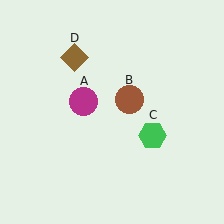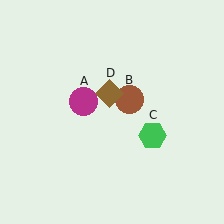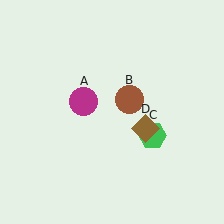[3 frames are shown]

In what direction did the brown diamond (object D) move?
The brown diamond (object D) moved down and to the right.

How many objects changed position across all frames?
1 object changed position: brown diamond (object D).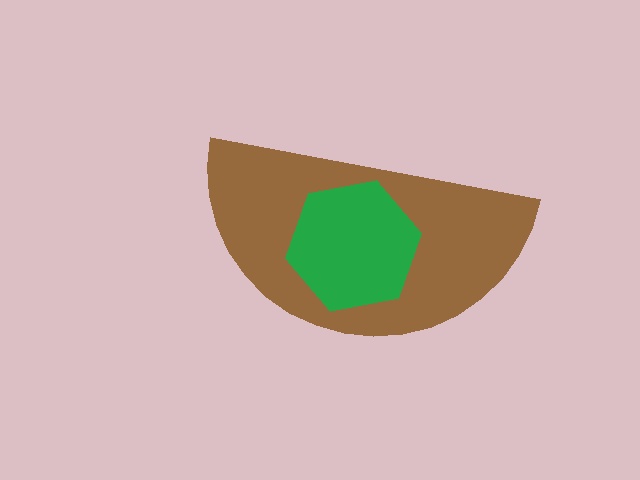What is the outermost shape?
The brown semicircle.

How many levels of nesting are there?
2.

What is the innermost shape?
The green hexagon.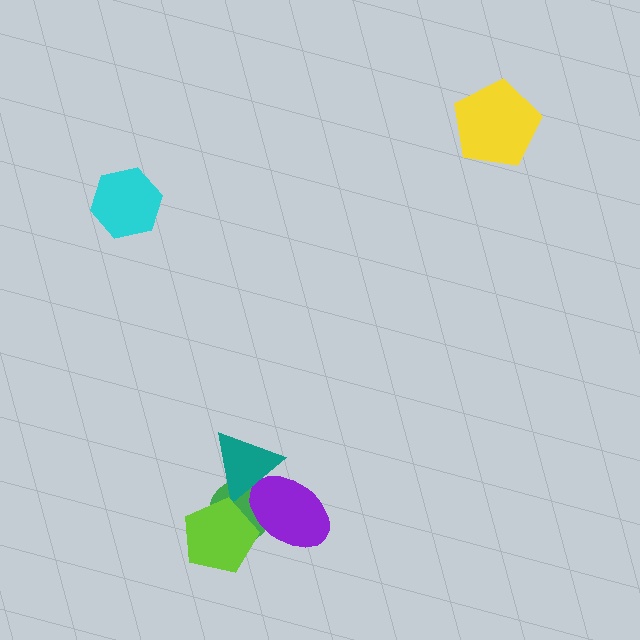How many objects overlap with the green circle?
3 objects overlap with the green circle.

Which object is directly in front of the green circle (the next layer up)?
The purple ellipse is directly in front of the green circle.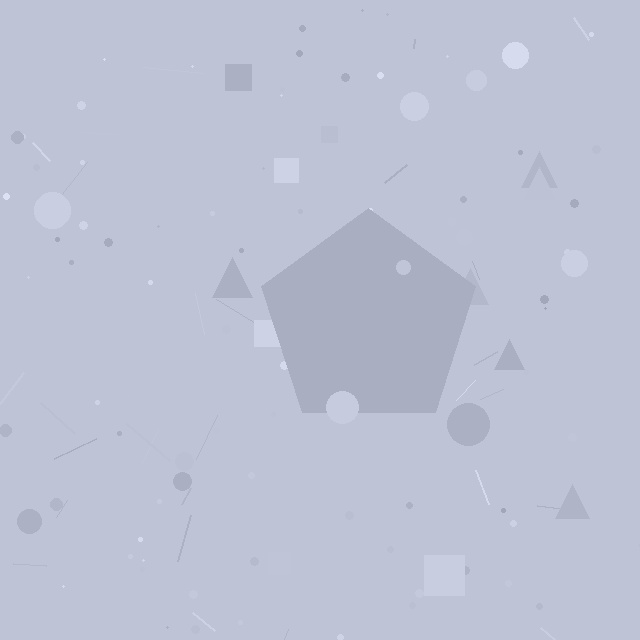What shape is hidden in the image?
A pentagon is hidden in the image.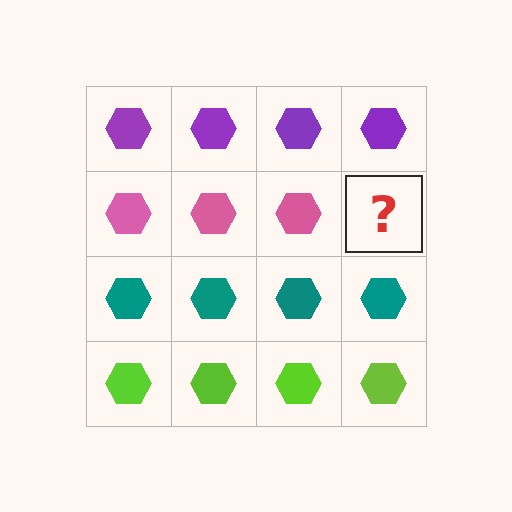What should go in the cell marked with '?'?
The missing cell should contain a pink hexagon.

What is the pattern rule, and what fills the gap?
The rule is that each row has a consistent color. The gap should be filled with a pink hexagon.